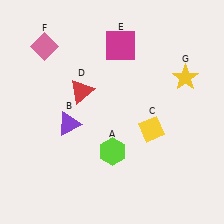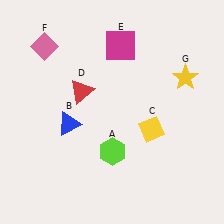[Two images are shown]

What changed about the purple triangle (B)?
In Image 1, B is purple. In Image 2, it changed to blue.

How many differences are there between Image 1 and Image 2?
There is 1 difference between the two images.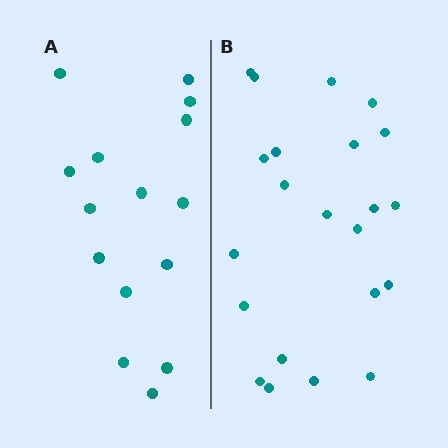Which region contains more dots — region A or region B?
Region B (the right region) has more dots.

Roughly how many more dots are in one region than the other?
Region B has roughly 8 or so more dots than region A.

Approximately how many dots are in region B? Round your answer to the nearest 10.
About 20 dots. (The exact count is 22, which rounds to 20.)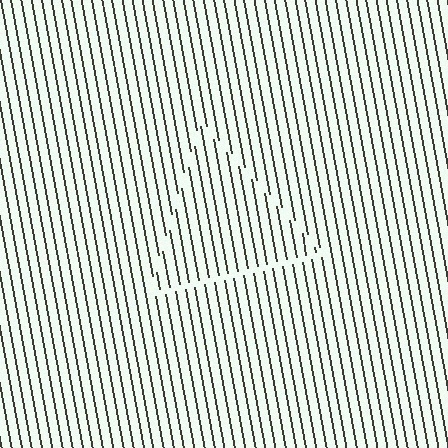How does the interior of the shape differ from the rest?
The interior of the shape contains the same grating, shifted by half a period — the contour is defined by the phase discontinuity where line-ends from the inner and outer gratings abut.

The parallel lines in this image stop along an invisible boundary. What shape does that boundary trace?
An illusory triangle. The interior of the shape contains the same grating, shifted by half a period — the contour is defined by the phase discontinuity where line-ends from the inner and outer gratings abut.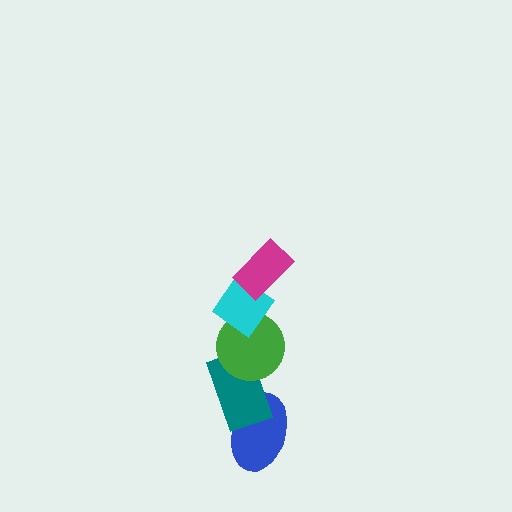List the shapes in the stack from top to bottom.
From top to bottom: the magenta rectangle, the cyan diamond, the green circle, the teal rectangle, the blue ellipse.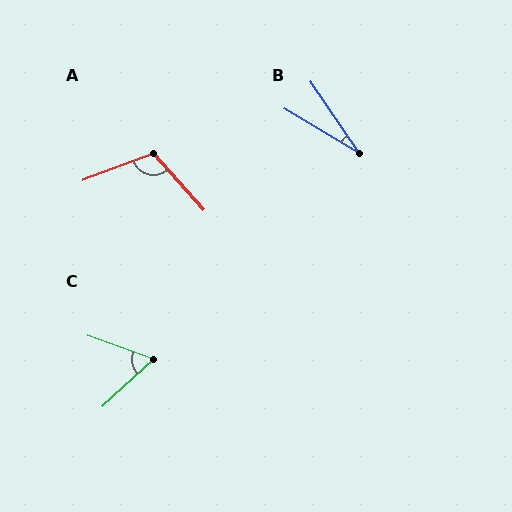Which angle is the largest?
A, at approximately 111 degrees.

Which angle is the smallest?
B, at approximately 25 degrees.